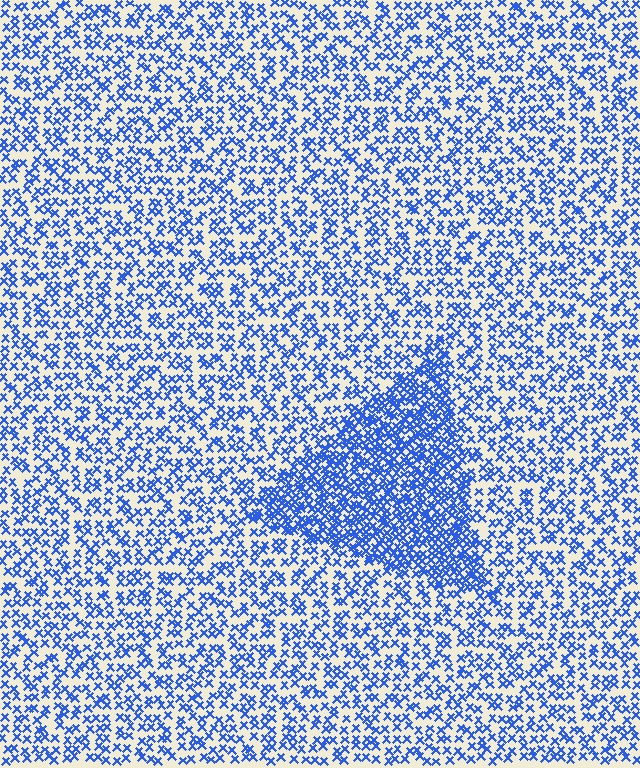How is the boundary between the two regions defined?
The boundary is defined by a change in element density (approximately 2.1x ratio). All elements are the same color, size, and shape.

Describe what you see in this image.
The image contains small blue elements arranged at two different densities. A triangle-shaped region is visible where the elements are more densely packed than the surrounding area.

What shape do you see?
I see a triangle.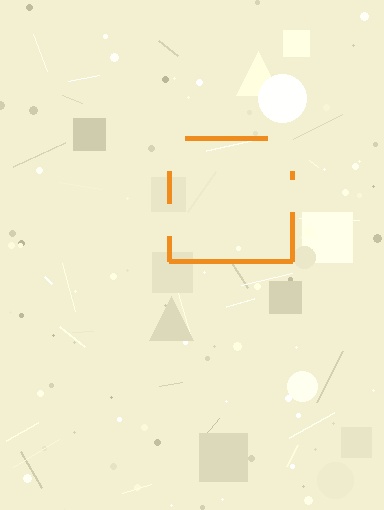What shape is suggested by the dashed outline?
The dashed outline suggests a square.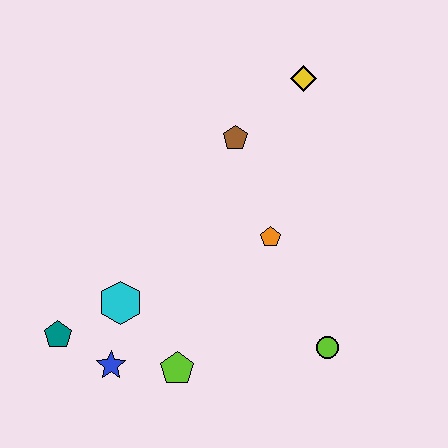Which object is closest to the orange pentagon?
The brown pentagon is closest to the orange pentagon.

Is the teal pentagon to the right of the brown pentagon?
No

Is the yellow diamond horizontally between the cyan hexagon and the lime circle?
Yes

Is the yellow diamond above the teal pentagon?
Yes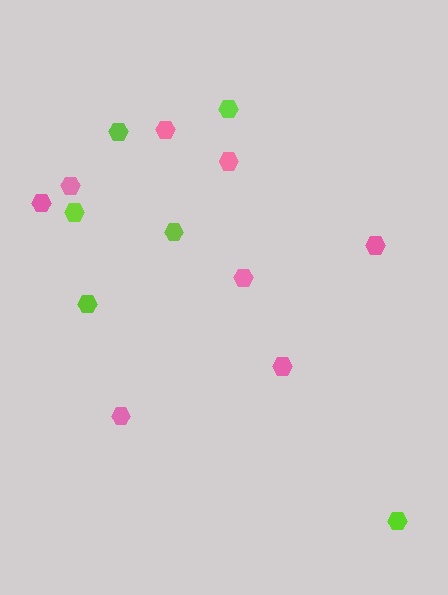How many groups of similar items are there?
There are 2 groups: one group of pink hexagons (8) and one group of lime hexagons (6).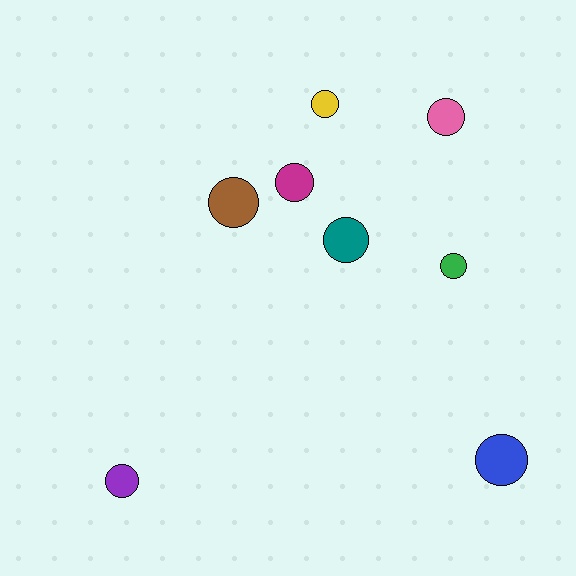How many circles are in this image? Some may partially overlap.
There are 8 circles.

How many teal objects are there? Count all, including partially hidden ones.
There is 1 teal object.